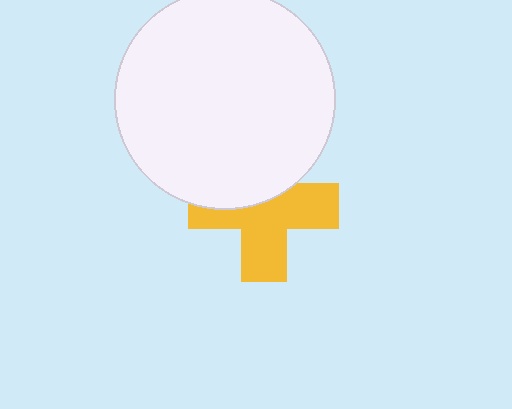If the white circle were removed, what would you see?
You would see the complete yellow cross.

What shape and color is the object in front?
The object in front is a white circle.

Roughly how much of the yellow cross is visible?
About half of it is visible (roughly 61%).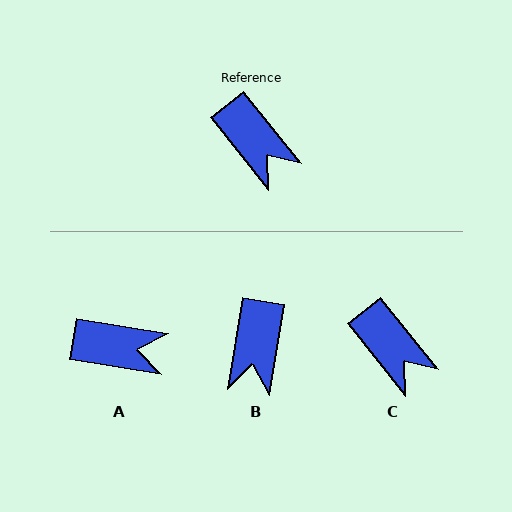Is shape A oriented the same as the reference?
No, it is off by about 42 degrees.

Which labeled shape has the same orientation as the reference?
C.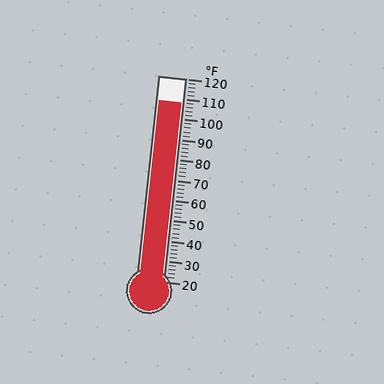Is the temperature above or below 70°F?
The temperature is above 70°F.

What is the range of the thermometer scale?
The thermometer scale ranges from 20°F to 120°F.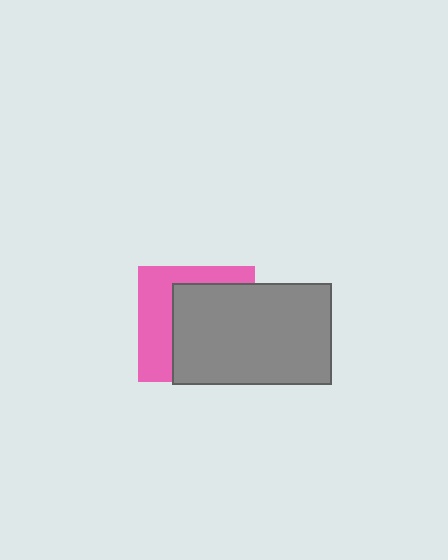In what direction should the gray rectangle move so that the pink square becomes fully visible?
The gray rectangle should move right. That is the shortest direction to clear the overlap and leave the pink square fully visible.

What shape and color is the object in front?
The object in front is a gray rectangle.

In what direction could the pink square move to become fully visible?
The pink square could move left. That would shift it out from behind the gray rectangle entirely.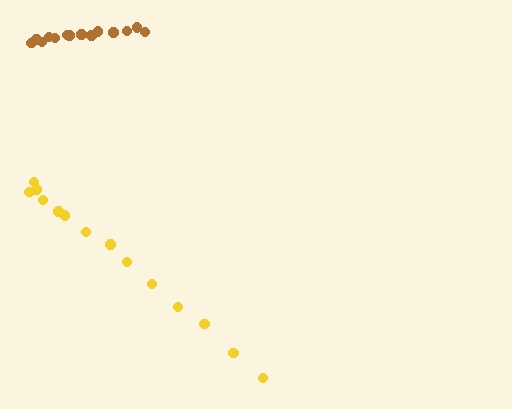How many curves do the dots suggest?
There are 2 distinct paths.